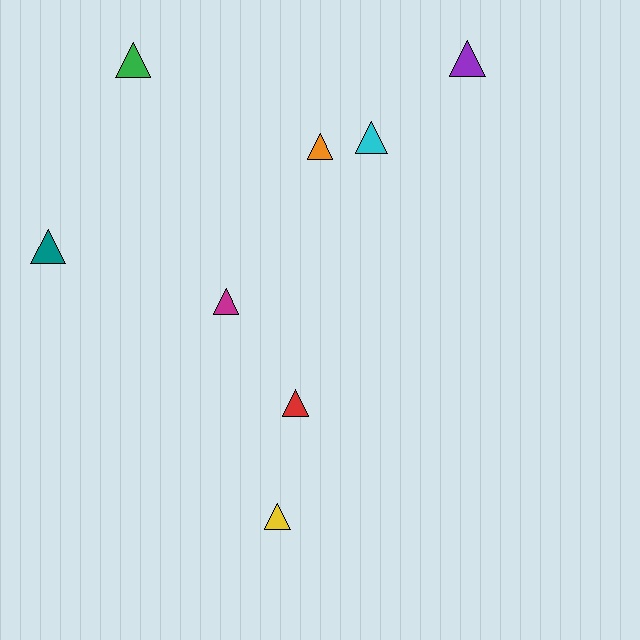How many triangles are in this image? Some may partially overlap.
There are 8 triangles.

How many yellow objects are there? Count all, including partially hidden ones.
There is 1 yellow object.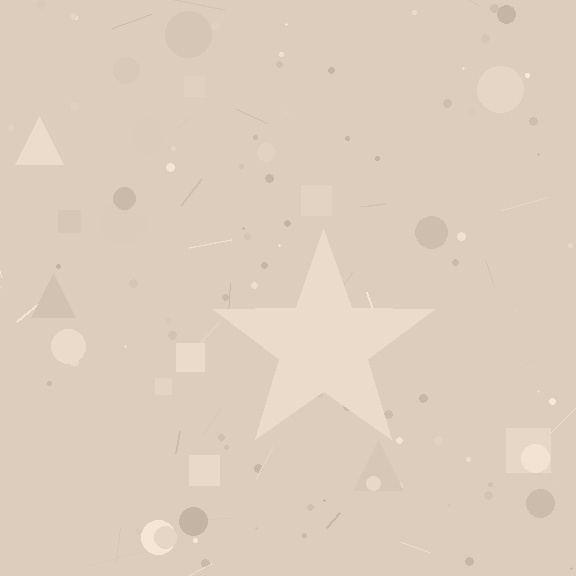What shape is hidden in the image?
A star is hidden in the image.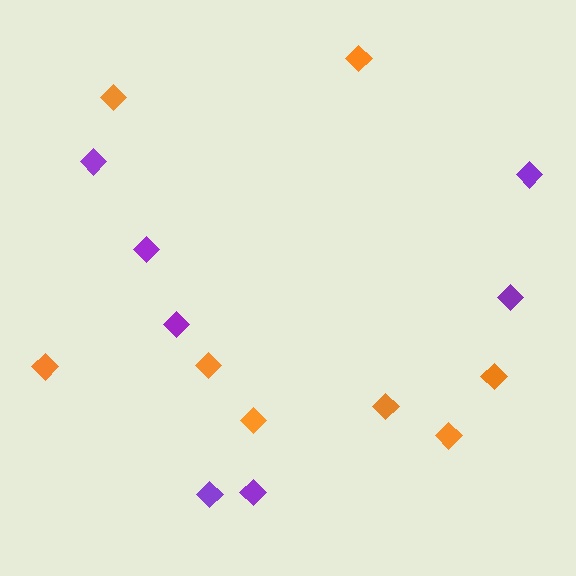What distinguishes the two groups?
There are 2 groups: one group of orange diamonds (8) and one group of purple diamonds (7).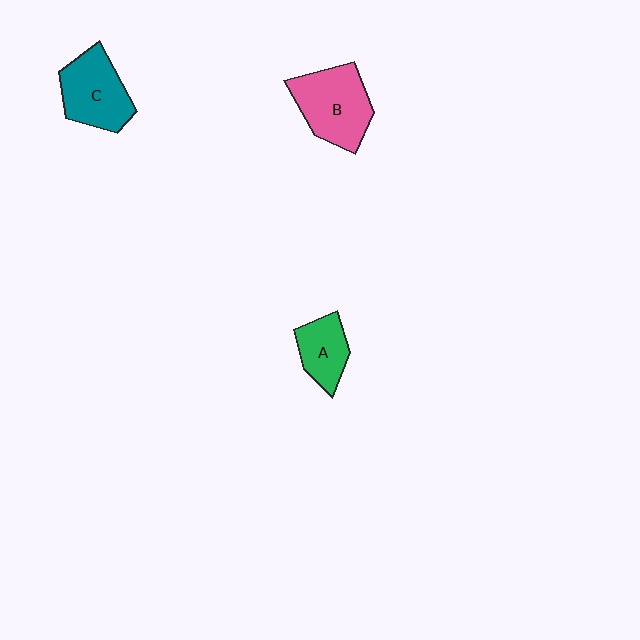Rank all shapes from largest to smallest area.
From largest to smallest: B (pink), C (teal), A (green).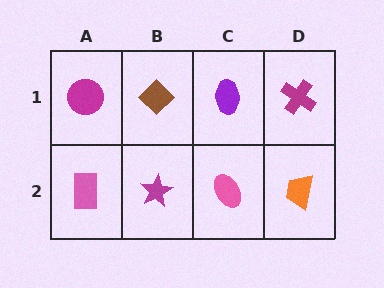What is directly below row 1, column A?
A pink rectangle.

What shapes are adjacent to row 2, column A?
A magenta circle (row 1, column A), a magenta star (row 2, column B).